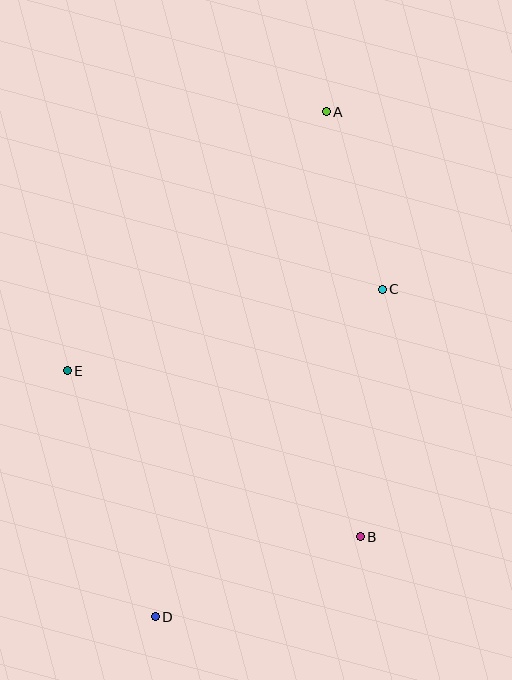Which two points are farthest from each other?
Points A and D are farthest from each other.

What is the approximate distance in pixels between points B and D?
The distance between B and D is approximately 220 pixels.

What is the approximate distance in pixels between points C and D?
The distance between C and D is approximately 398 pixels.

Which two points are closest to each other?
Points A and C are closest to each other.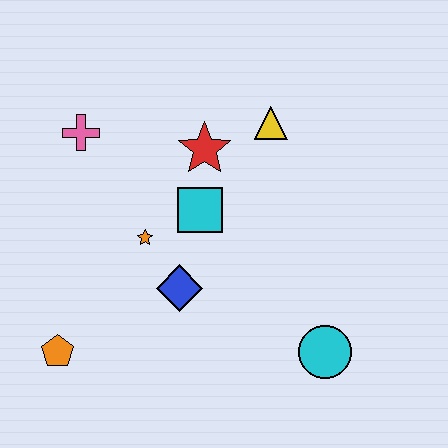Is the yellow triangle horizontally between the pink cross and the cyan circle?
Yes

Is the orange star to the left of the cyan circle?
Yes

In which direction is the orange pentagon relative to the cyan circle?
The orange pentagon is to the left of the cyan circle.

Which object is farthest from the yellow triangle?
The orange pentagon is farthest from the yellow triangle.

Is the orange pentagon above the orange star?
No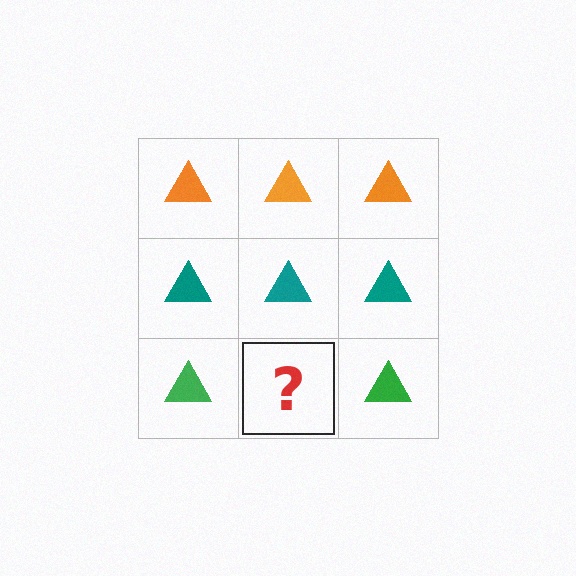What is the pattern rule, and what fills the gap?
The rule is that each row has a consistent color. The gap should be filled with a green triangle.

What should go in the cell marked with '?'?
The missing cell should contain a green triangle.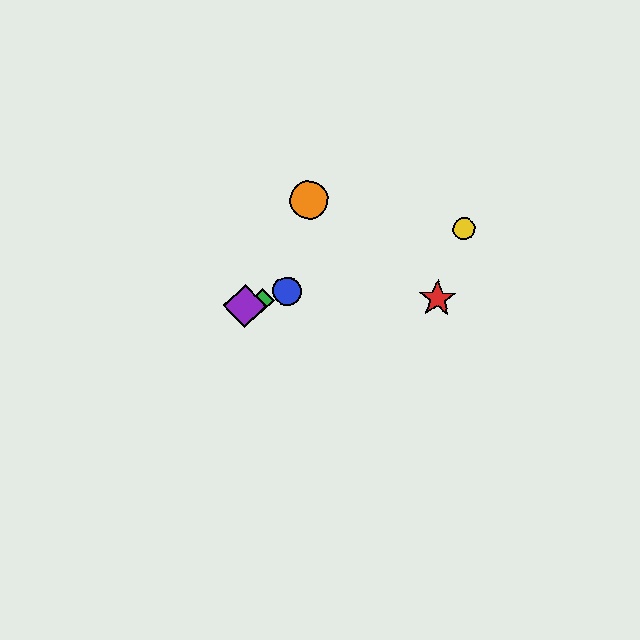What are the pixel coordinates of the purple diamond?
The purple diamond is at (245, 306).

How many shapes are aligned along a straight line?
4 shapes (the blue circle, the green diamond, the yellow circle, the purple diamond) are aligned along a straight line.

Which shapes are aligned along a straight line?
The blue circle, the green diamond, the yellow circle, the purple diamond are aligned along a straight line.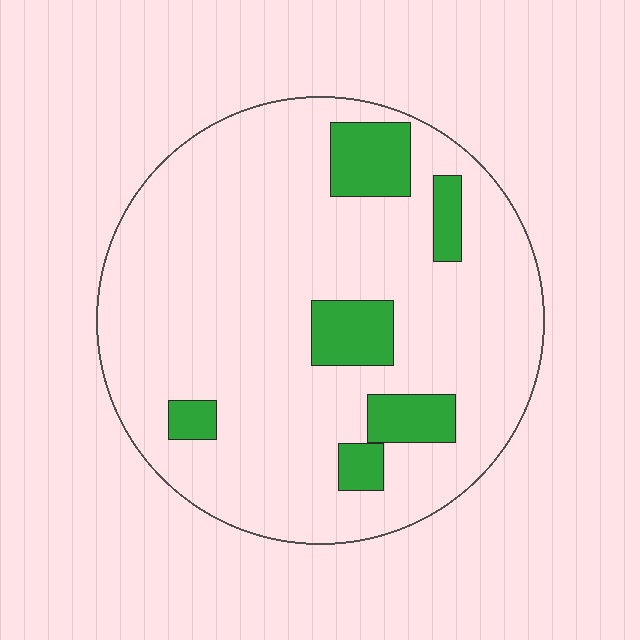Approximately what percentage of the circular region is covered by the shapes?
Approximately 15%.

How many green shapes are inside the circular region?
6.